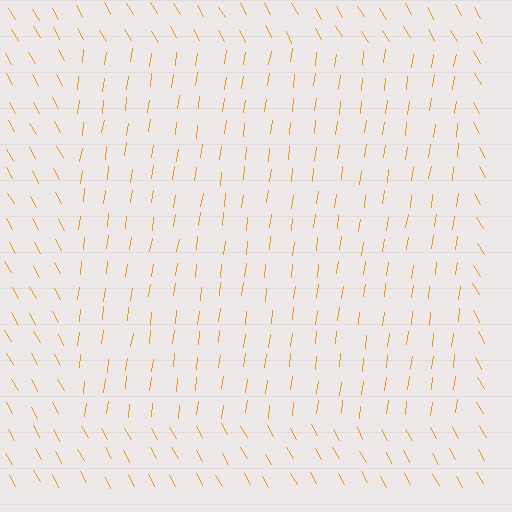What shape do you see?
I see a rectangle.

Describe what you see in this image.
The image is filled with small orange line segments. A rectangle region in the image has lines oriented differently from the surrounding lines, creating a visible texture boundary.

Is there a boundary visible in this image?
Yes, there is a texture boundary formed by a change in line orientation.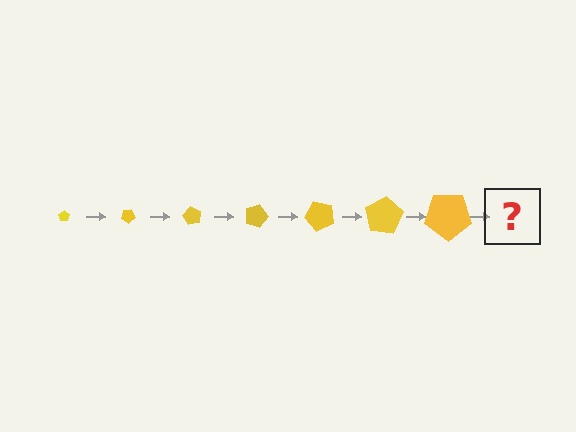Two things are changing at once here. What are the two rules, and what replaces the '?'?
The two rules are that the pentagon grows larger each step and it rotates 30 degrees each step. The '?' should be a pentagon, larger than the previous one and rotated 210 degrees from the start.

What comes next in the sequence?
The next element should be a pentagon, larger than the previous one and rotated 210 degrees from the start.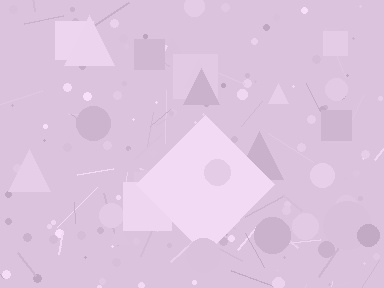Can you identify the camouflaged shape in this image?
The camouflaged shape is a diamond.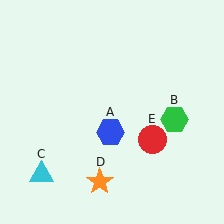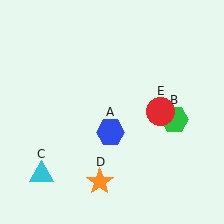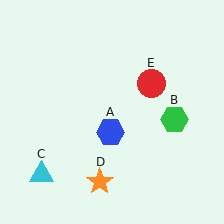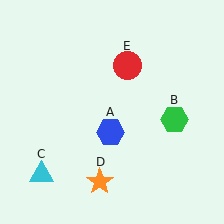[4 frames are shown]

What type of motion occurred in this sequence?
The red circle (object E) rotated counterclockwise around the center of the scene.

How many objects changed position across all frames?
1 object changed position: red circle (object E).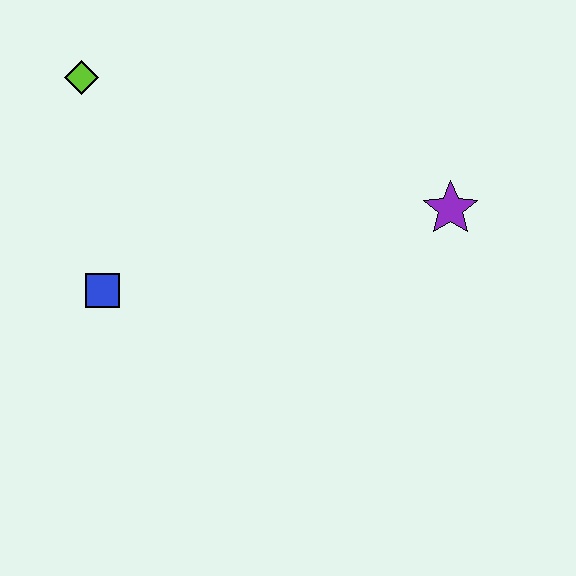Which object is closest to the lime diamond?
The blue square is closest to the lime diamond.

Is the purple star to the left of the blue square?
No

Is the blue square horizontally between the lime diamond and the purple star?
Yes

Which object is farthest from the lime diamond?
The purple star is farthest from the lime diamond.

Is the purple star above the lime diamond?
No